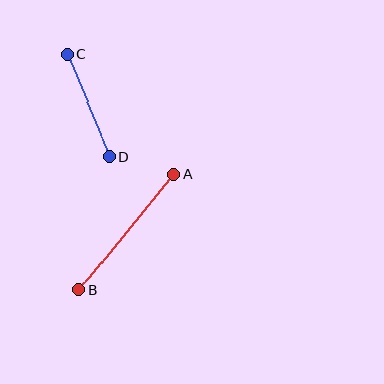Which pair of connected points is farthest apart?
Points A and B are farthest apart.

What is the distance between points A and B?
The distance is approximately 150 pixels.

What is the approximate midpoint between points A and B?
The midpoint is at approximately (126, 232) pixels.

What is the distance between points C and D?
The distance is approximately 111 pixels.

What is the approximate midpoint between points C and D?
The midpoint is at approximately (88, 105) pixels.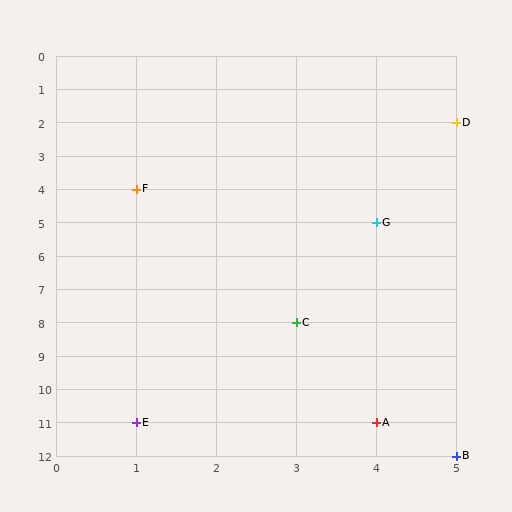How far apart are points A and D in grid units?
Points A and D are 1 column and 9 rows apart (about 9.1 grid units diagonally).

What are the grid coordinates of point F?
Point F is at grid coordinates (1, 4).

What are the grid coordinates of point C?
Point C is at grid coordinates (3, 8).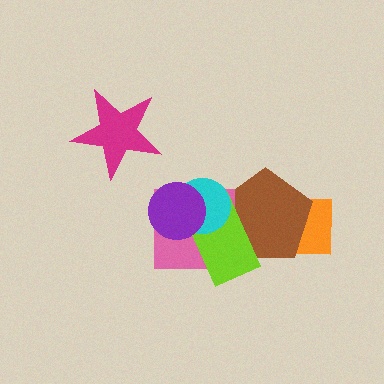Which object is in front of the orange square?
The brown pentagon is in front of the orange square.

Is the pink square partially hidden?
Yes, it is partially covered by another shape.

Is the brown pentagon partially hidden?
Yes, it is partially covered by another shape.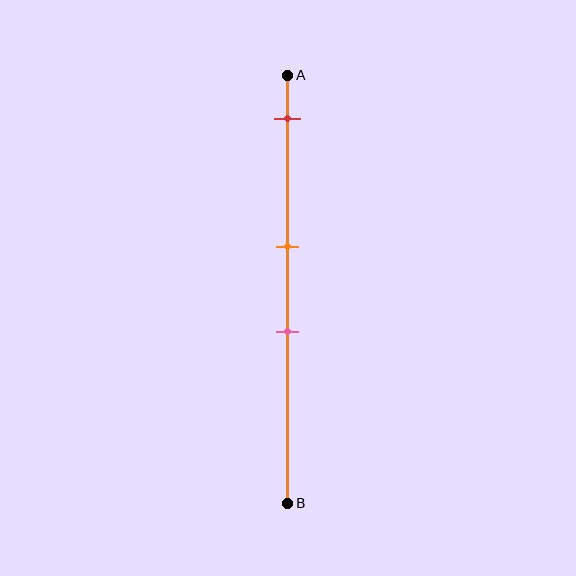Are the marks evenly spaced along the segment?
No, the marks are not evenly spaced.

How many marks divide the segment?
There are 3 marks dividing the segment.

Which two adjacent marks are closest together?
The orange and pink marks are the closest adjacent pair.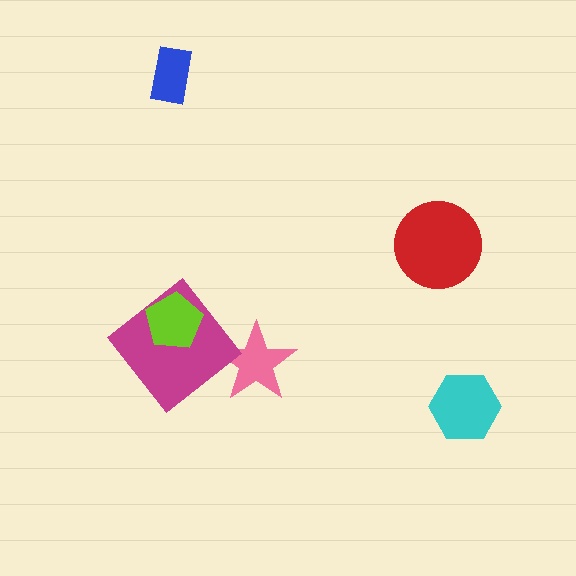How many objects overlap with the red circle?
0 objects overlap with the red circle.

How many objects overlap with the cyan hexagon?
0 objects overlap with the cyan hexagon.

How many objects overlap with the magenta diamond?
1 object overlaps with the magenta diamond.